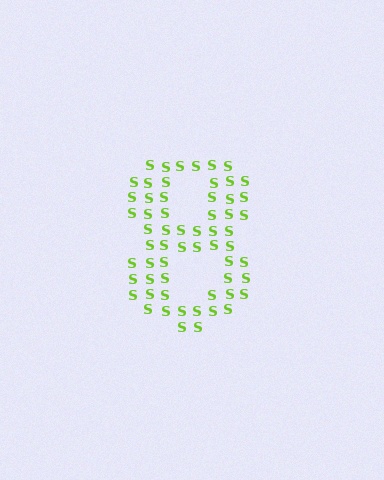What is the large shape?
The large shape is the digit 8.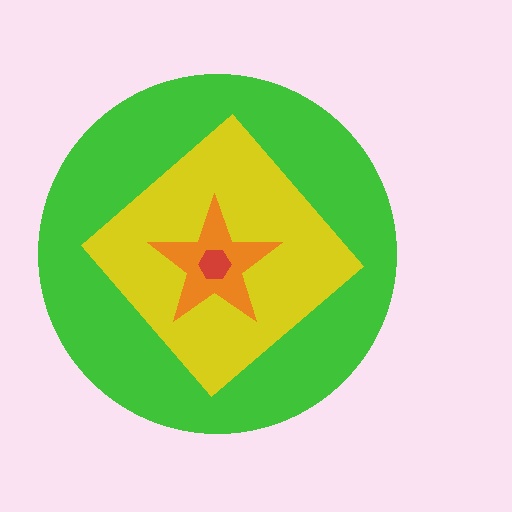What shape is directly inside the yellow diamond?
The orange star.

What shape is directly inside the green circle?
The yellow diamond.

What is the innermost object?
The red hexagon.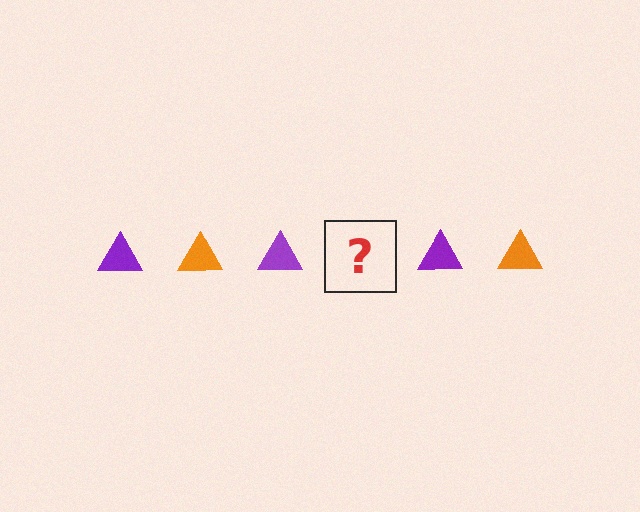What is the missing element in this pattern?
The missing element is an orange triangle.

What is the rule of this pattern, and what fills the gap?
The rule is that the pattern cycles through purple, orange triangles. The gap should be filled with an orange triangle.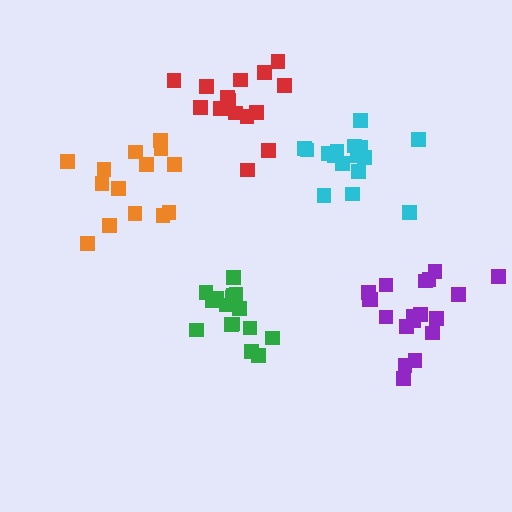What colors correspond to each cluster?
The clusters are colored: cyan, green, orange, purple, red.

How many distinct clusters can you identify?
There are 5 distinct clusters.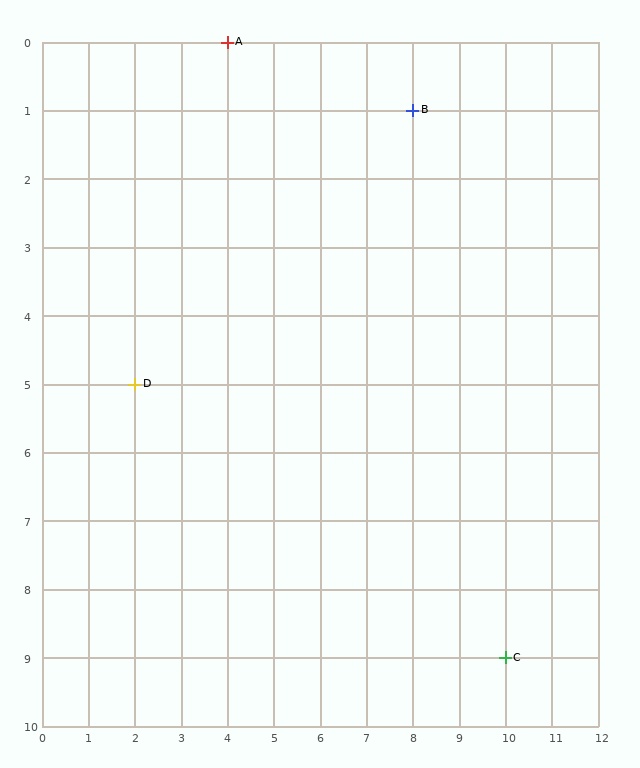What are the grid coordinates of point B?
Point B is at grid coordinates (8, 1).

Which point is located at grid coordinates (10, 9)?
Point C is at (10, 9).